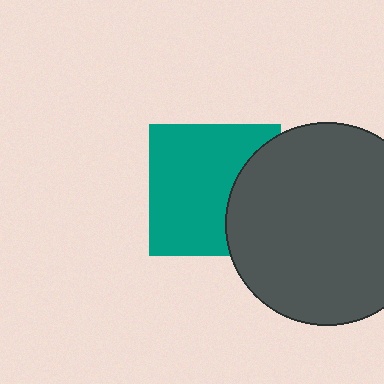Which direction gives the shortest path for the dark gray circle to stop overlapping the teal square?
Moving right gives the shortest separation.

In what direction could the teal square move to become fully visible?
The teal square could move left. That would shift it out from behind the dark gray circle entirely.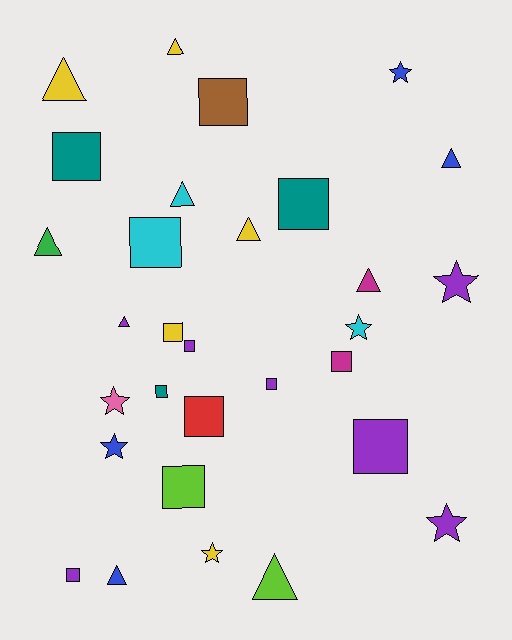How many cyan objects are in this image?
There are 3 cyan objects.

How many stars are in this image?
There are 7 stars.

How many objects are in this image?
There are 30 objects.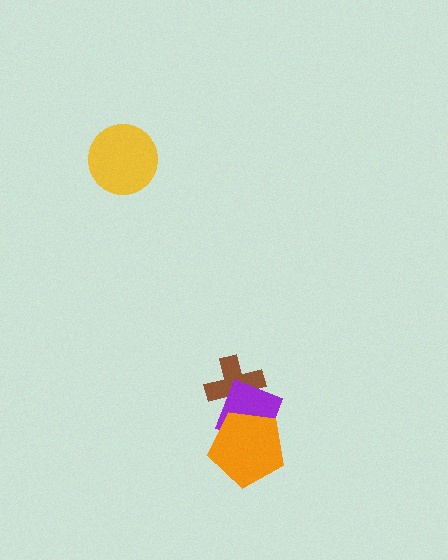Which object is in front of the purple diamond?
The orange pentagon is in front of the purple diamond.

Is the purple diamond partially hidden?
Yes, it is partially covered by another shape.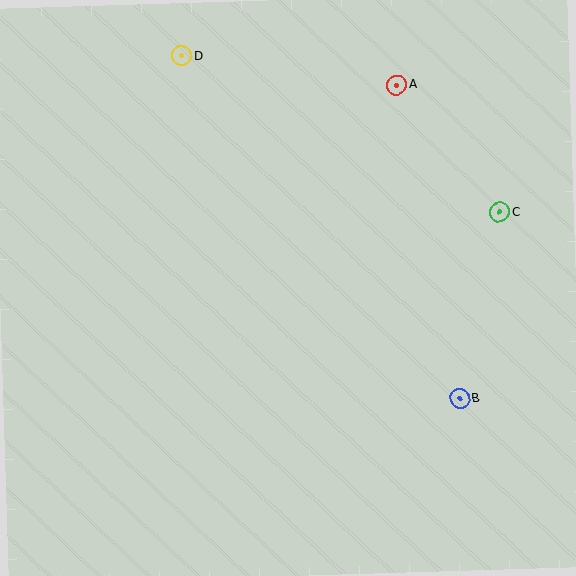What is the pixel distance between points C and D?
The distance between C and D is 355 pixels.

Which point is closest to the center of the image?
Point B at (460, 398) is closest to the center.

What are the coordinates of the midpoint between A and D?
The midpoint between A and D is at (289, 70).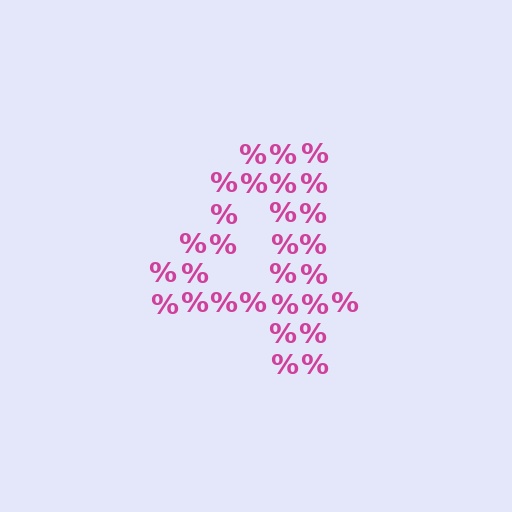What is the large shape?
The large shape is the digit 4.